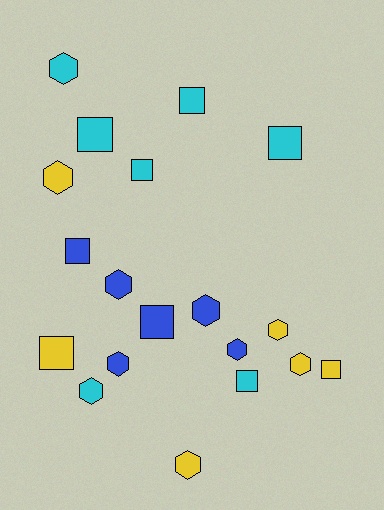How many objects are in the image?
There are 19 objects.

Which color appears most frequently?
Cyan, with 7 objects.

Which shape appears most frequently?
Hexagon, with 10 objects.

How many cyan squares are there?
There are 5 cyan squares.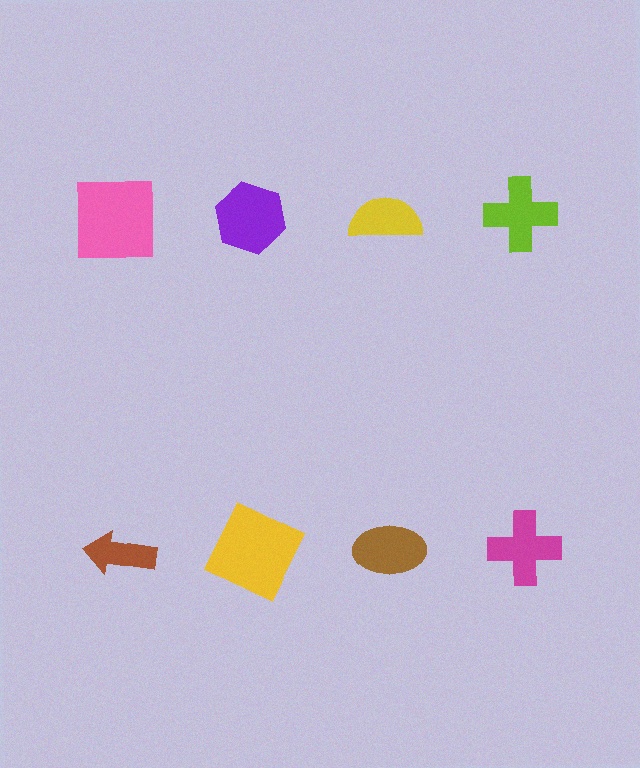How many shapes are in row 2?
4 shapes.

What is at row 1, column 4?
A lime cross.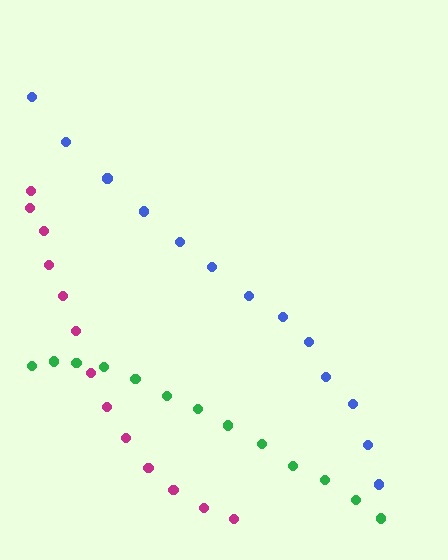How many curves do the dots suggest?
There are 3 distinct paths.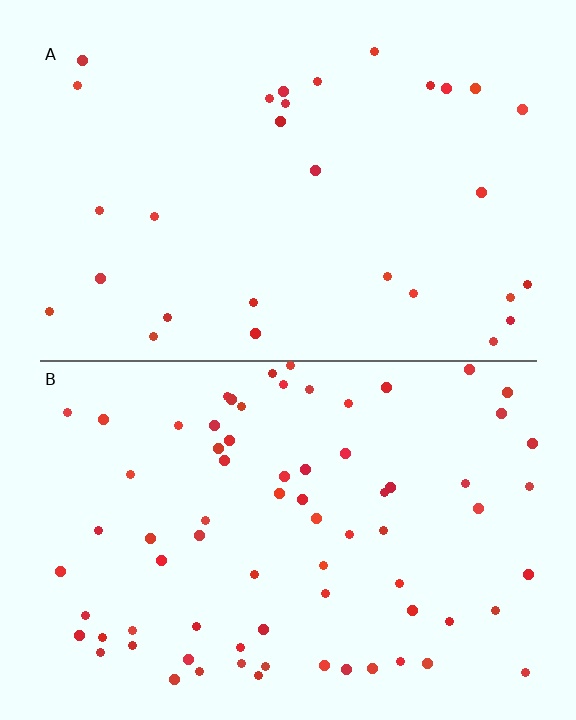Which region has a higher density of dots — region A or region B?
B (the bottom).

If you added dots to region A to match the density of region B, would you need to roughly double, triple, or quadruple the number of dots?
Approximately double.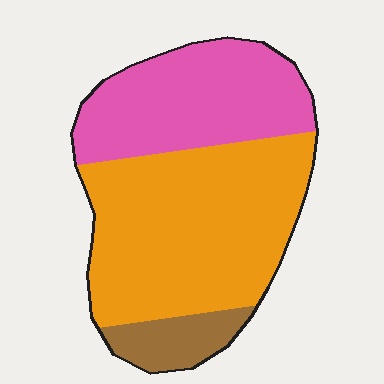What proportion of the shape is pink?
Pink covers around 35% of the shape.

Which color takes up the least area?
Brown, at roughly 10%.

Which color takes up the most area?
Orange, at roughly 55%.